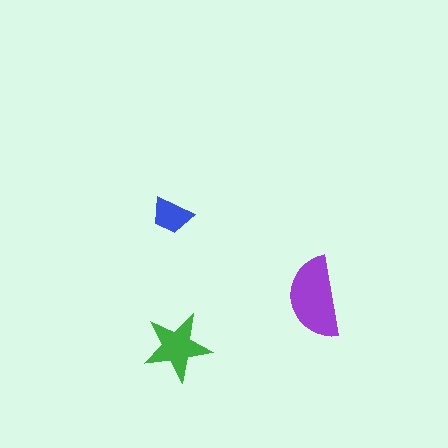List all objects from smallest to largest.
The blue trapezoid, the green star, the purple semicircle.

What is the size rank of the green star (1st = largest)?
2nd.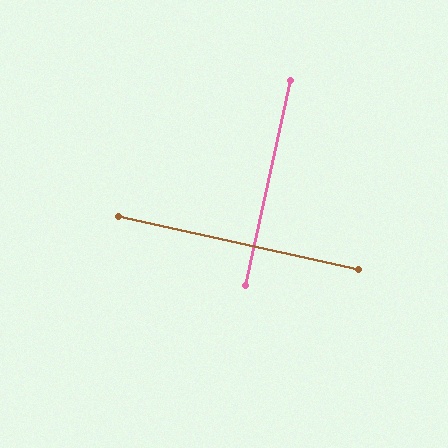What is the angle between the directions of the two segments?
Approximately 90 degrees.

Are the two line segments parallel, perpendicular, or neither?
Perpendicular — they meet at approximately 90°.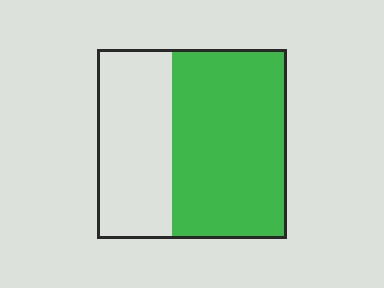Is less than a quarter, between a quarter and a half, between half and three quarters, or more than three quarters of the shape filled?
Between half and three quarters.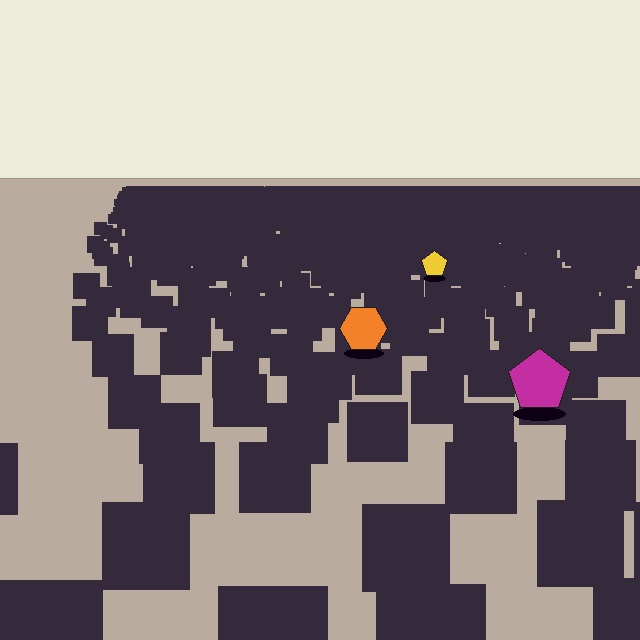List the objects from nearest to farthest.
From nearest to farthest: the magenta pentagon, the orange hexagon, the yellow pentagon.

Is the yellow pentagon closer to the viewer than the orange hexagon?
No. The orange hexagon is closer — you can tell from the texture gradient: the ground texture is coarser near it.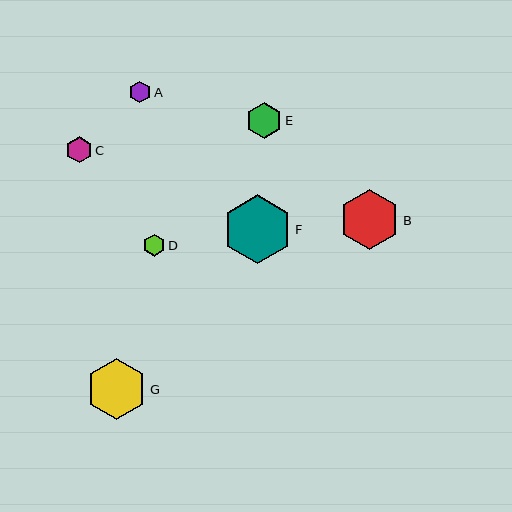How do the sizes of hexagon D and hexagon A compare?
Hexagon D and hexagon A are approximately the same size.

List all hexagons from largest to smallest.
From largest to smallest: F, G, B, E, C, D, A.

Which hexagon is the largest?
Hexagon F is the largest with a size of approximately 69 pixels.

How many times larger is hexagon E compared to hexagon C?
Hexagon E is approximately 1.4 times the size of hexagon C.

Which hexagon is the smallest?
Hexagon A is the smallest with a size of approximately 21 pixels.